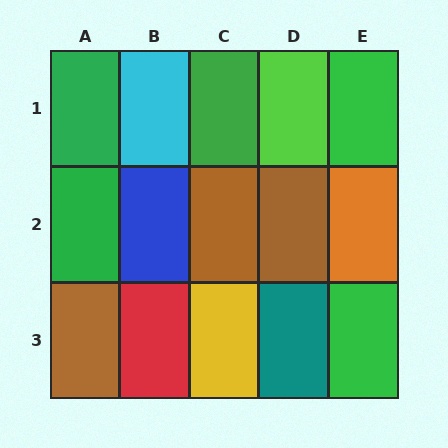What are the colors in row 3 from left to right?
Brown, red, yellow, teal, green.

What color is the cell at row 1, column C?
Green.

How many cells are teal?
1 cell is teal.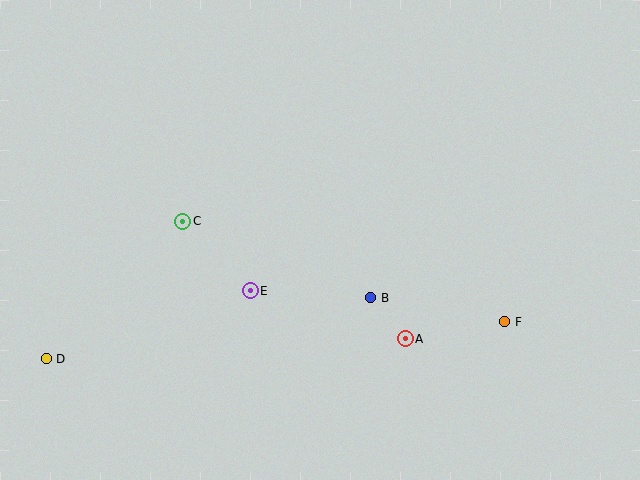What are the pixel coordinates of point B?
Point B is at (371, 298).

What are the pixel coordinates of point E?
Point E is at (250, 291).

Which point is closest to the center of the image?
Point B at (371, 298) is closest to the center.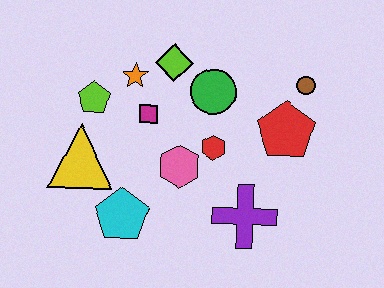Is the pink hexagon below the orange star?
Yes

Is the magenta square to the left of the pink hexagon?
Yes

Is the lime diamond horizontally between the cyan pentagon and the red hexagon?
Yes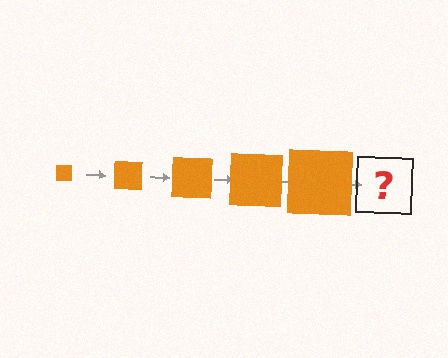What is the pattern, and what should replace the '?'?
The pattern is that the square gets progressively larger each step. The '?' should be an orange square, larger than the previous one.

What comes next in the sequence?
The next element should be an orange square, larger than the previous one.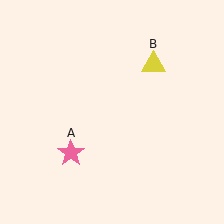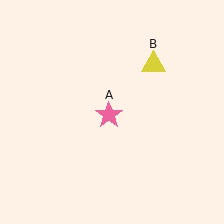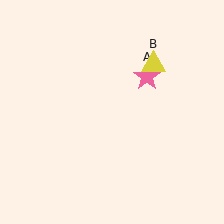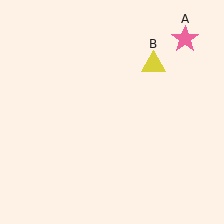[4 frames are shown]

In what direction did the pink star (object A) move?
The pink star (object A) moved up and to the right.